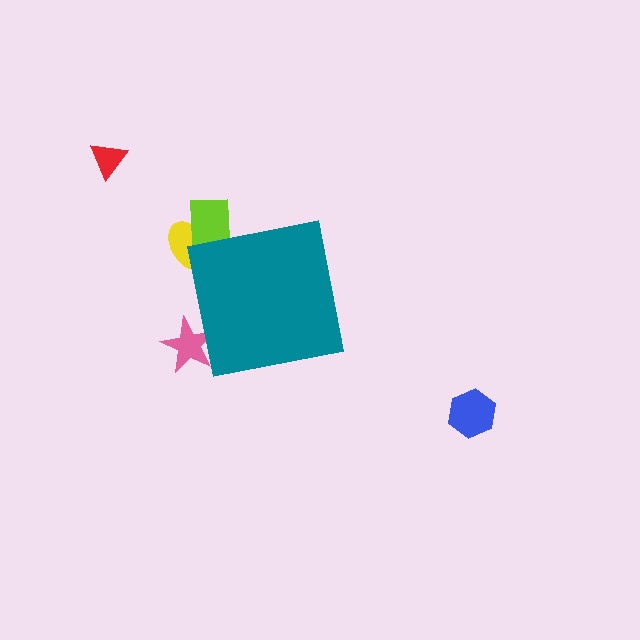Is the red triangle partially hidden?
No, the red triangle is fully visible.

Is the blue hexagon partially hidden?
No, the blue hexagon is fully visible.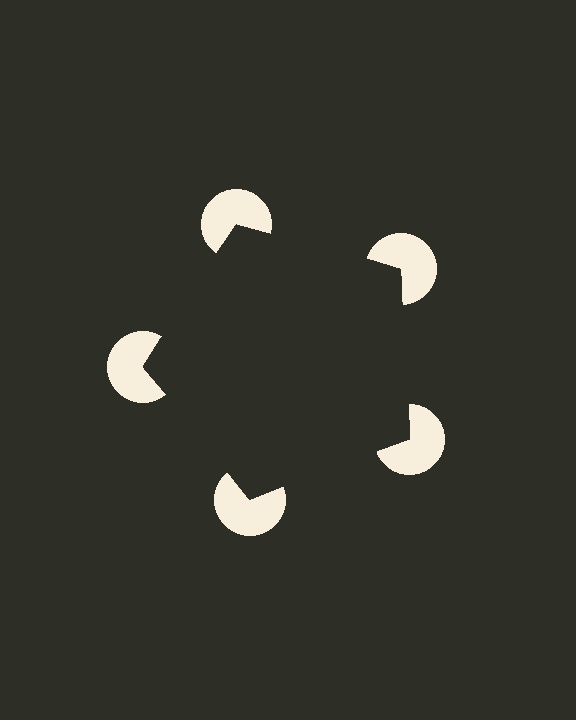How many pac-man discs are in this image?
There are 5 — one at each vertex of the illusory pentagon.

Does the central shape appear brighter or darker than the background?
It typically appears slightly darker than the background, even though no actual brightness change is drawn.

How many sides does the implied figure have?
5 sides.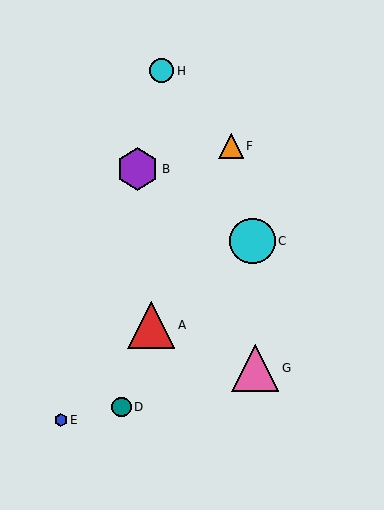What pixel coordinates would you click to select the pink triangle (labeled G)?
Click at (255, 368) to select the pink triangle G.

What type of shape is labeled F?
Shape F is an orange triangle.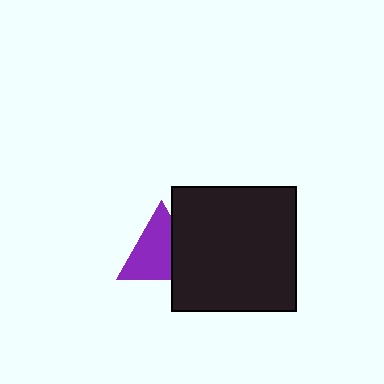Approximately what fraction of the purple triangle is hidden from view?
Roughly 30% of the purple triangle is hidden behind the black rectangle.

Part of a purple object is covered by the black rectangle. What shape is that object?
It is a triangle.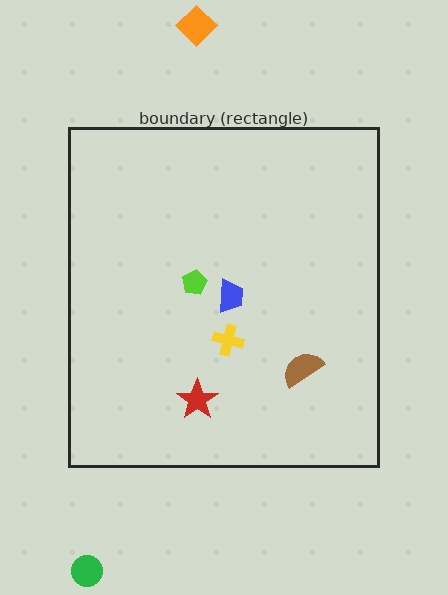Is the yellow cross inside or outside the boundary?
Inside.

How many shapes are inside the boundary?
5 inside, 2 outside.